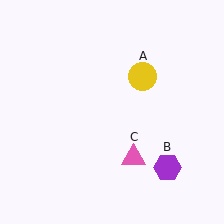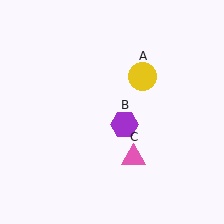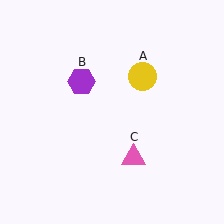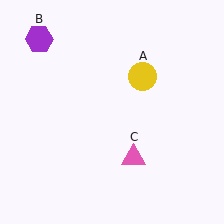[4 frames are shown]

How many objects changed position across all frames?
1 object changed position: purple hexagon (object B).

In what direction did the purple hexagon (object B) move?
The purple hexagon (object B) moved up and to the left.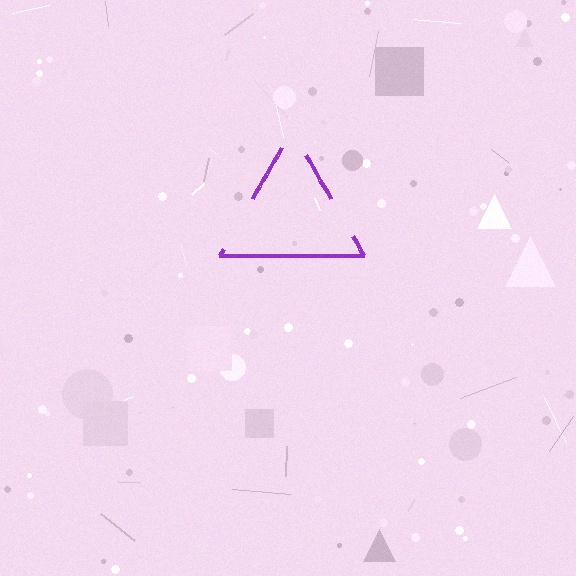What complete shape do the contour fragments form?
The contour fragments form a triangle.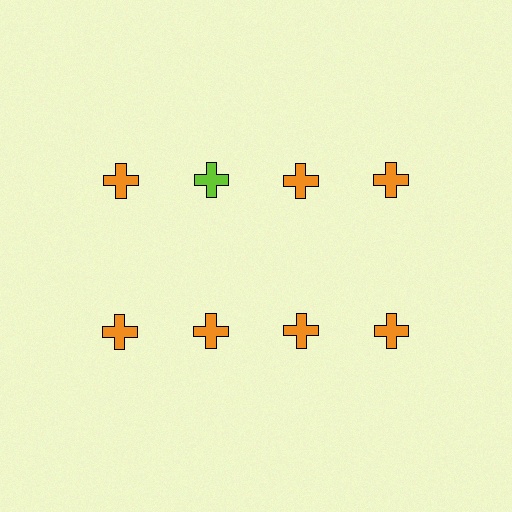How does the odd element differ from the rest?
It has a different color: lime instead of orange.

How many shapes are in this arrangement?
There are 8 shapes arranged in a grid pattern.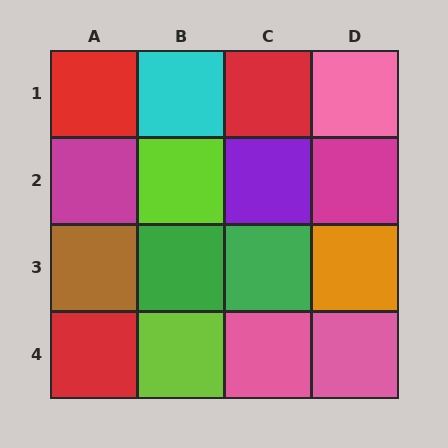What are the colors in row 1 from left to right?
Red, cyan, red, pink.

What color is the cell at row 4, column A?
Red.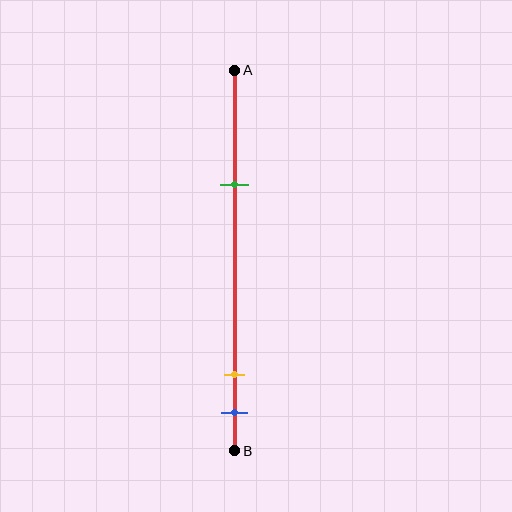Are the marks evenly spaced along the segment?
No, the marks are not evenly spaced.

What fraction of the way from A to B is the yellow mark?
The yellow mark is approximately 80% (0.8) of the way from A to B.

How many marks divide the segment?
There are 3 marks dividing the segment.